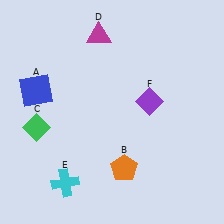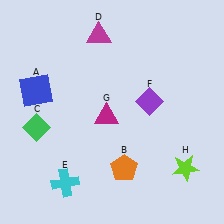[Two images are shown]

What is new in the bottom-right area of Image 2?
A lime star (H) was added in the bottom-right area of Image 2.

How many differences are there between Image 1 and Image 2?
There are 2 differences between the two images.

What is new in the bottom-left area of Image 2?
A magenta triangle (G) was added in the bottom-left area of Image 2.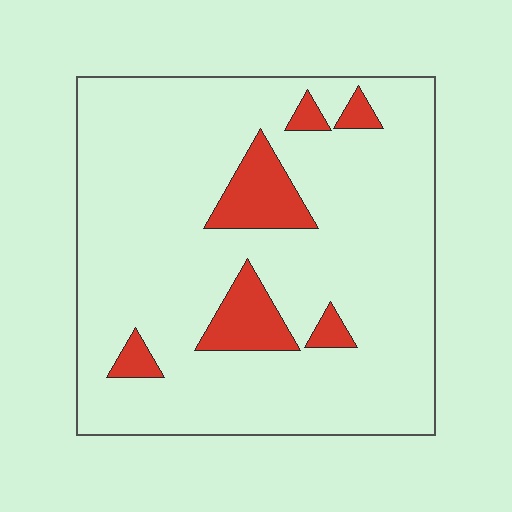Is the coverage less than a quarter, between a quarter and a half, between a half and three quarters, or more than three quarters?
Less than a quarter.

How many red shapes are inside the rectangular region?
6.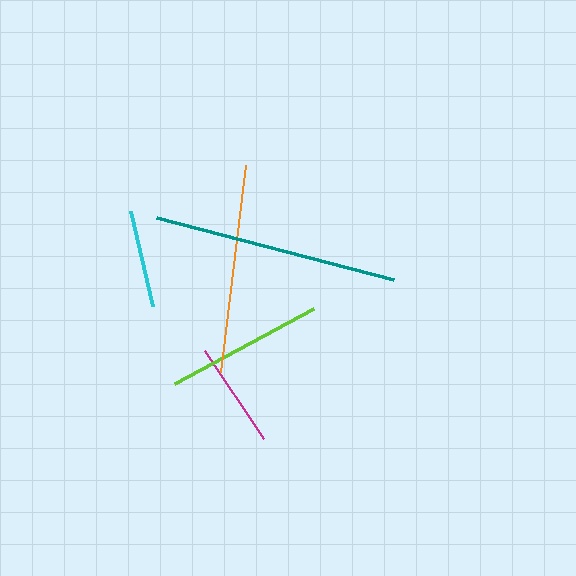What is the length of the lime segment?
The lime segment is approximately 159 pixels long.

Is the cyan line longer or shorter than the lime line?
The lime line is longer than the cyan line.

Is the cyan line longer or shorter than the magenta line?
The magenta line is longer than the cyan line.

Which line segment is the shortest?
The cyan line is the shortest at approximately 97 pixels.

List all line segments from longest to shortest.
From longest to shortest: teal, orange, lime, magenta, cyan.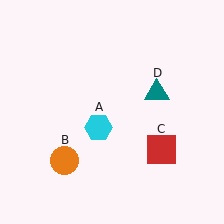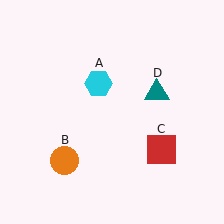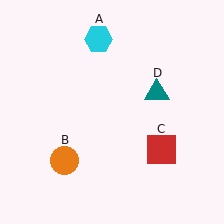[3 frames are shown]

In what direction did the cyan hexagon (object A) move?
The cyan hexagon (object A) moved up.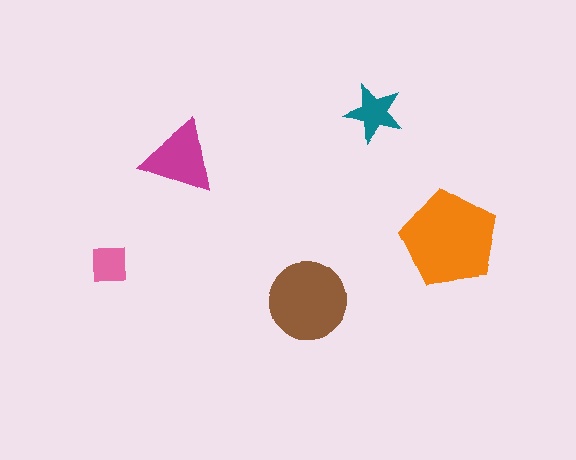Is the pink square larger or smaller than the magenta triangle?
Smaller.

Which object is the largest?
The orange pentagon.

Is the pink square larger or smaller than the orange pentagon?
Smaller.